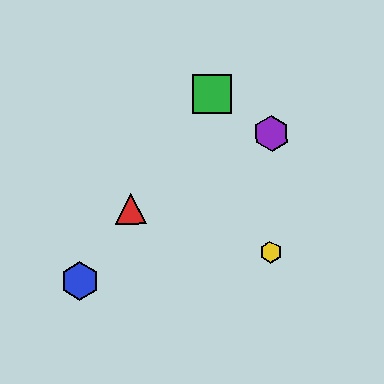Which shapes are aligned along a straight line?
The red triangle, the blue hexagon, the green square are aligned along a straight line.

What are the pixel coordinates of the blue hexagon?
The blue hexagon is at (80, 281).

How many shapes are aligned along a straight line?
3 shapes (the red triangle, the blue hexagon, the green square) are aligned along a straight line.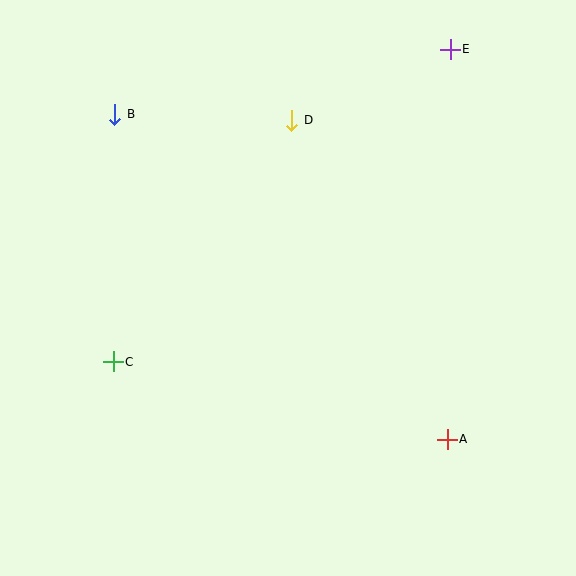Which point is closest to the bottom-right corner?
Point A is closest to the bottom-right corner.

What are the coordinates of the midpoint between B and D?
The midpoint between B and D is at (203, 117).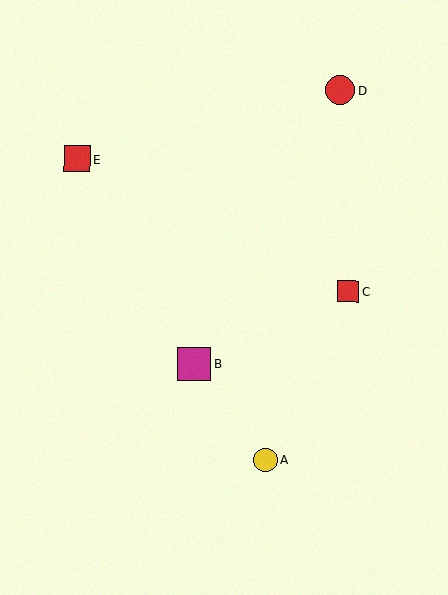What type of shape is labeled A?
Shape A is a yellow circle.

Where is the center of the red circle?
The center of the red circle is at (340, 90).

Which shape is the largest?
The magenta square (labeled B) is the largest.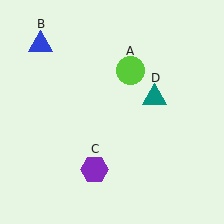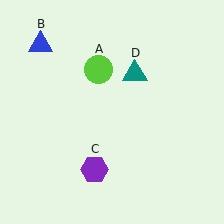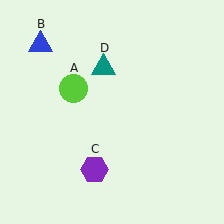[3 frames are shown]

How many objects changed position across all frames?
2 objects changed position: lime circle (object A), teal triangle (object D).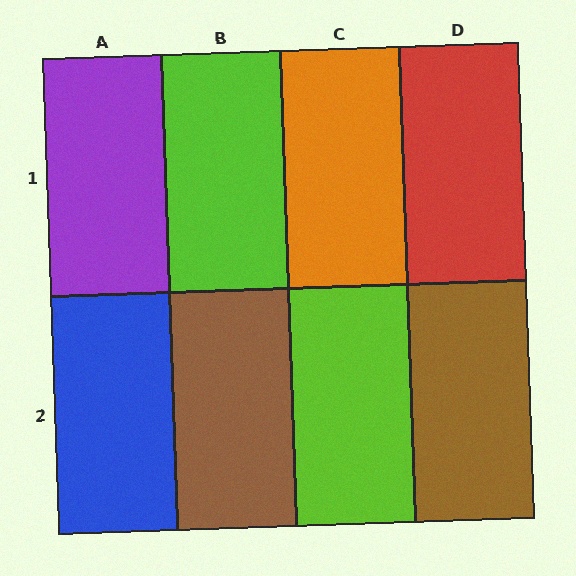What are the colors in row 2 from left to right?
Blue, brown, lime, brown.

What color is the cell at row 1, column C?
Orange.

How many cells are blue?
1 cell is blue.